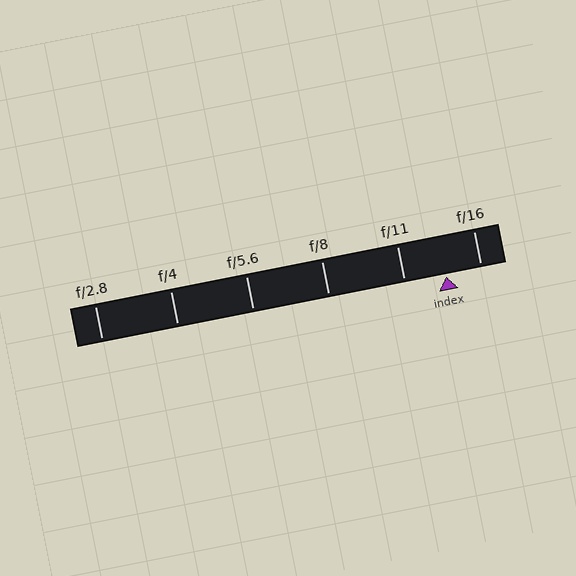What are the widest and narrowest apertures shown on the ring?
The widest aperture shown is f/2.8 and the narrowest is f/16.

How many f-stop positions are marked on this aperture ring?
There are 6 f-stop positions marked.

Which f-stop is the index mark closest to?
The index mark is closest to f/16.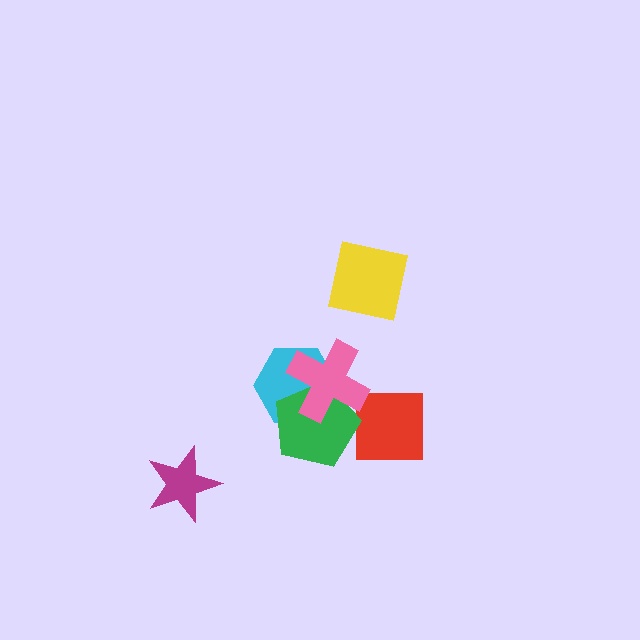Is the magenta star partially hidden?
No, no other shape covers it.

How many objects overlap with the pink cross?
2 objects overlap with the pink cross.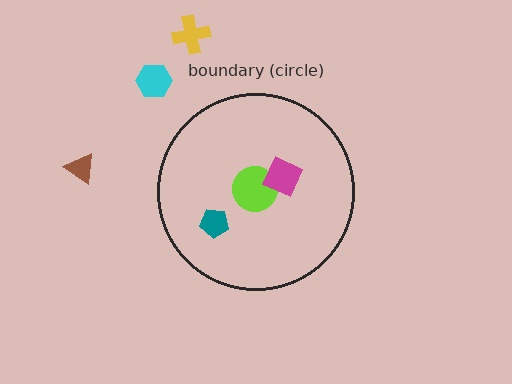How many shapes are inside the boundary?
3 inside, 3 outside.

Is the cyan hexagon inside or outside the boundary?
Outside.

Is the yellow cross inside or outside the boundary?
Outside.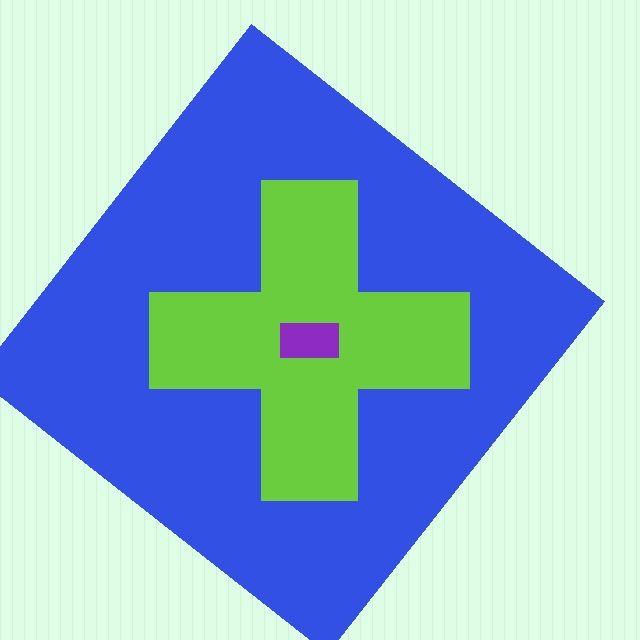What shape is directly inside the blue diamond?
The lime cross.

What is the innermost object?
The purple rectangle.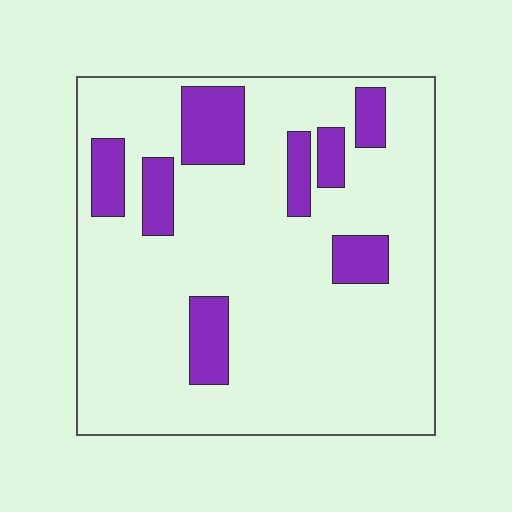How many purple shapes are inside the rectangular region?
8.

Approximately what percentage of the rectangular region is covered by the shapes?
Approximately 15%.